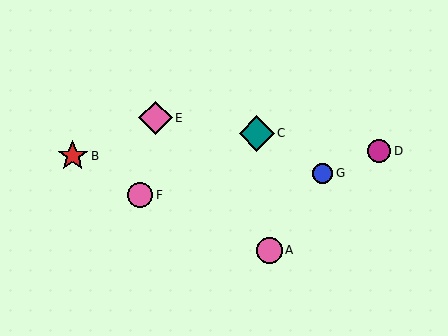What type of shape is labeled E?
Shape E is a pink diamond.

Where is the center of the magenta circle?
The center of the magenta circle is at (379, 151).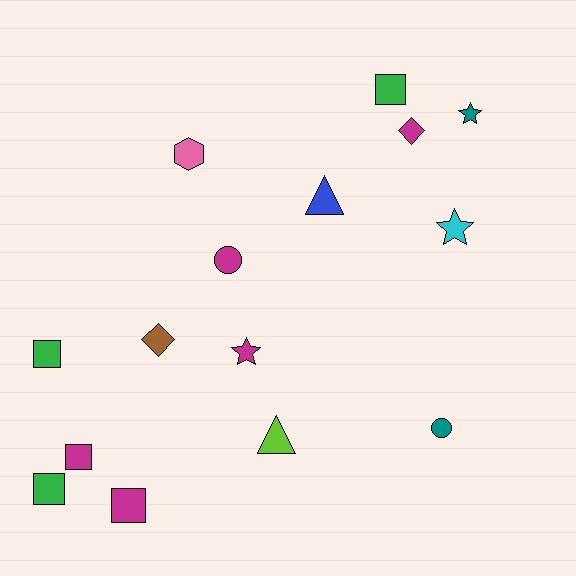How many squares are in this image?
There are 5 squares.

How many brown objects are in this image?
There is 1 brown object.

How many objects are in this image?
There are 15 objects.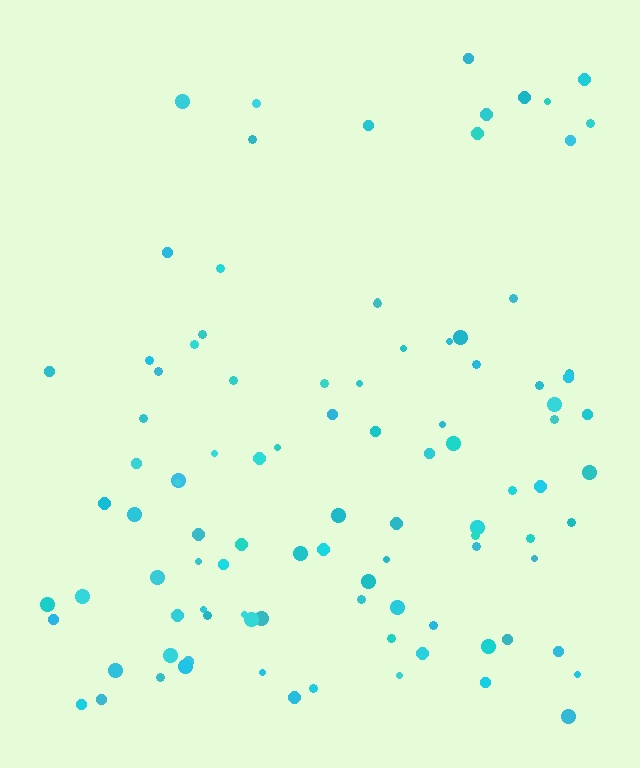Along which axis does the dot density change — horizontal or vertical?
Vertical.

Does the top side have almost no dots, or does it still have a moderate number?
Still a moderate number, just noticeably fewer than the bottom.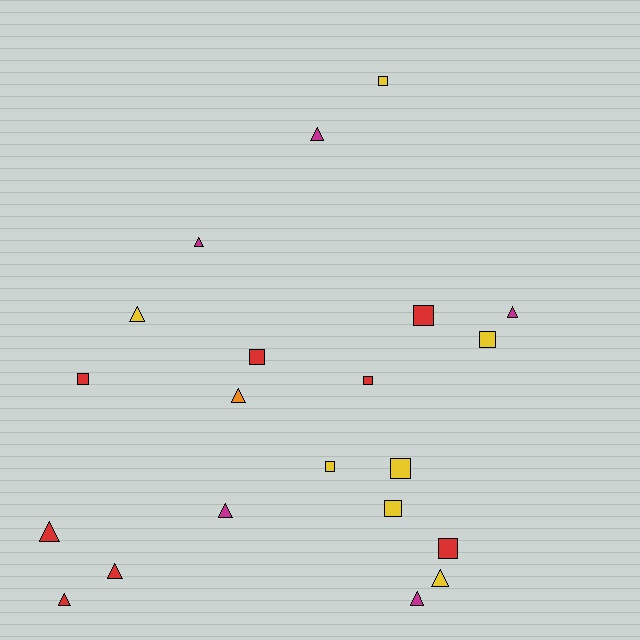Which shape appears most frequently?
Triangle, with 11 objects.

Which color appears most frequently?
Red, with 8 objects.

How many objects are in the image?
There are 21 objects.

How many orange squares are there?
There are no orange squares.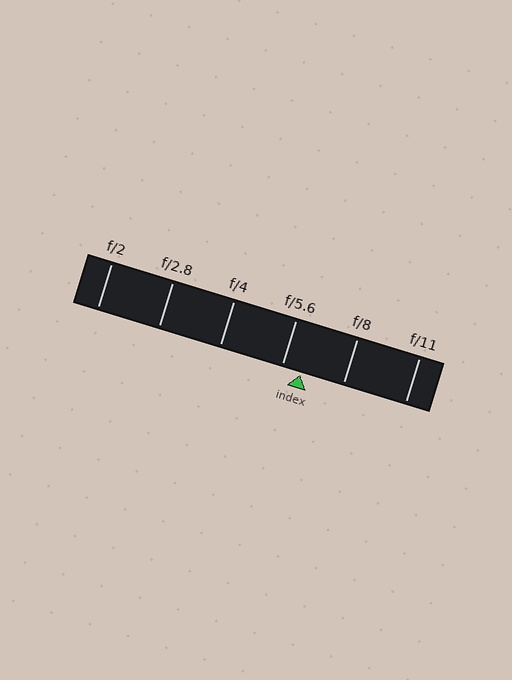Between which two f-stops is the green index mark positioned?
The index mark is between f/5.6 and f/8.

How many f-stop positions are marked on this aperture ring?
There are 6 f-stop positions marked.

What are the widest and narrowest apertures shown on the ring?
The widest aperture shown is f/2 and the narrowest is f/11.